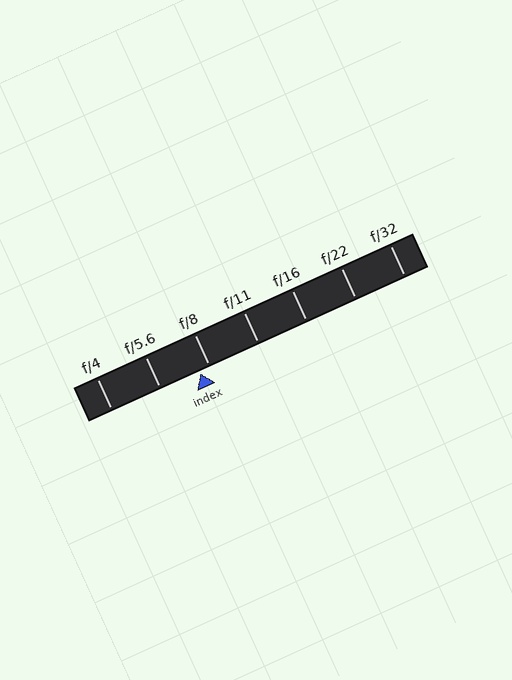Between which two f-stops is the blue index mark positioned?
The index mark is between f/5.6 and f/8.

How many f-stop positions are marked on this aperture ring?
There are 7 f-stop positions marked.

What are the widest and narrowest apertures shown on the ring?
The widest aperture shown is f/4 and the narrowest is f/32.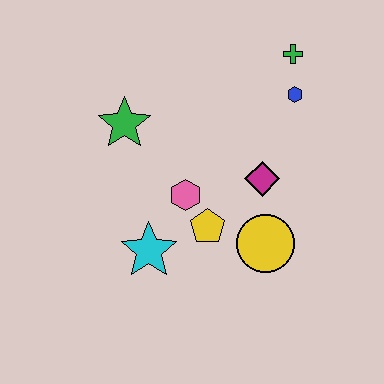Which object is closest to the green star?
The pink hexagon is closest to the green star.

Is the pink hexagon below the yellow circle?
No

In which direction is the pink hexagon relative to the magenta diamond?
The pink hexagon is to the left of the magenta diamond.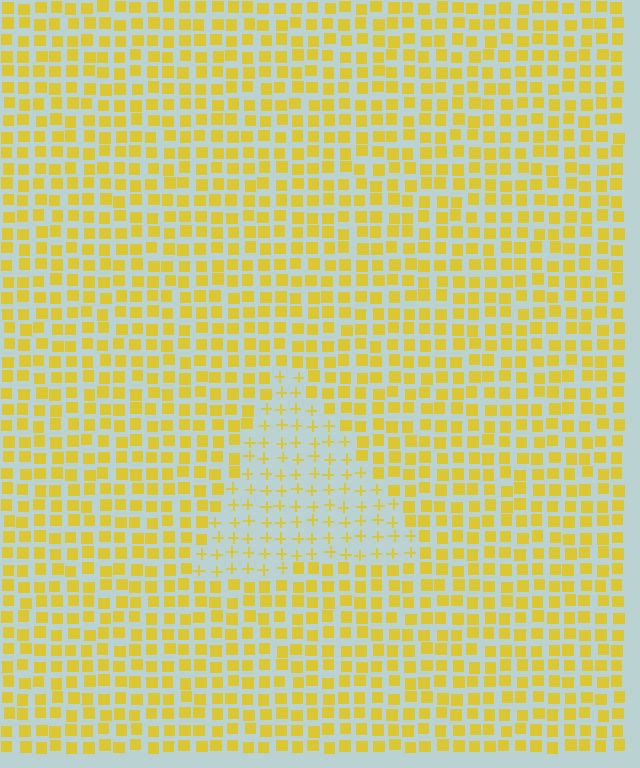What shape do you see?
I see a triangle.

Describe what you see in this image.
The image is filled with small yellow elements arranged in a uniform grid. A triangle-shaped region contains plus signs, while the surrounding area contains squares. The boundary is defined purely by the change in element shape.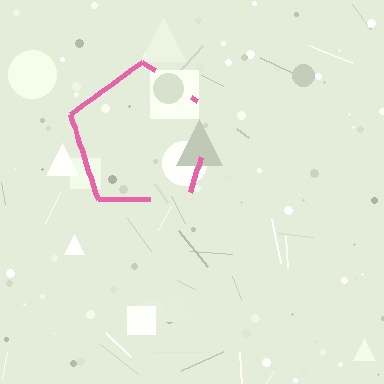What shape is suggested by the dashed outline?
The dashed outline suggests a pentagon.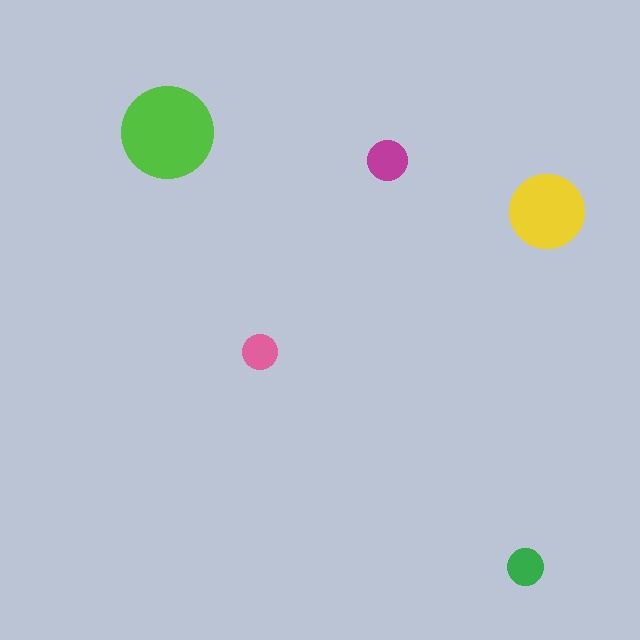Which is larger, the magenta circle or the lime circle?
The lime one.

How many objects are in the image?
There are 5 objects in the image.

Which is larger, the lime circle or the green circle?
The lime one.